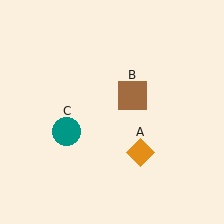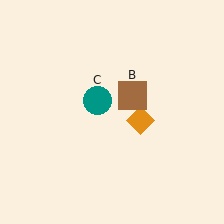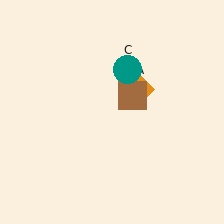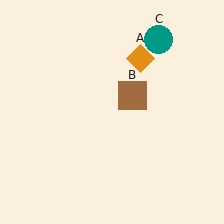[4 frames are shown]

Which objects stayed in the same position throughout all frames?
Brown square (object B) remained stationary.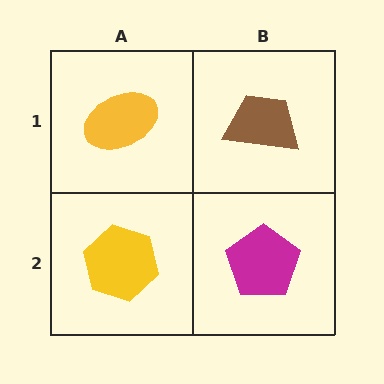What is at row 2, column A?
A yellow hexagon.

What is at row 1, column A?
A yellow ellipse.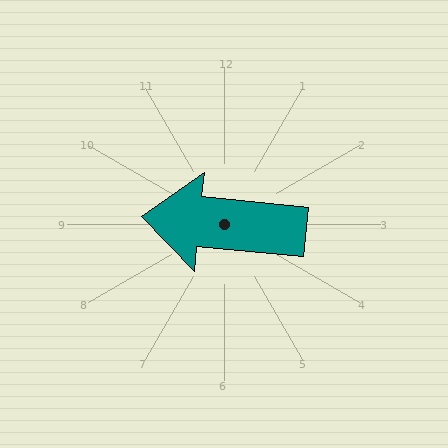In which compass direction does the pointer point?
West.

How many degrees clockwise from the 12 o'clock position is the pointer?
Approximately 275 degrees.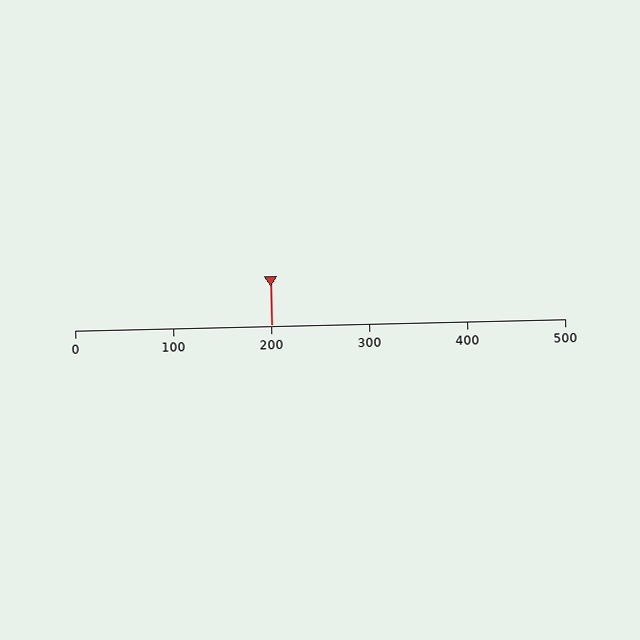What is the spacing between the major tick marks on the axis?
The major ticks are spaced 100 apart.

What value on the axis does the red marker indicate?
The marker indicates approximately 200.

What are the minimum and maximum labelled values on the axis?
The axis runs from 0 to 500.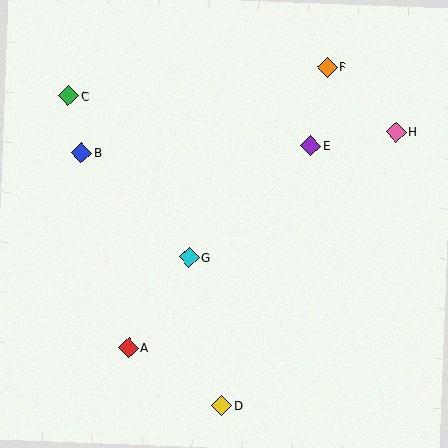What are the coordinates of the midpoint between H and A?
The midpoint between H and A is at (262, 240).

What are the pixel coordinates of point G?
Point G is at (189, 258).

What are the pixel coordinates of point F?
Point F is at (327, 67).